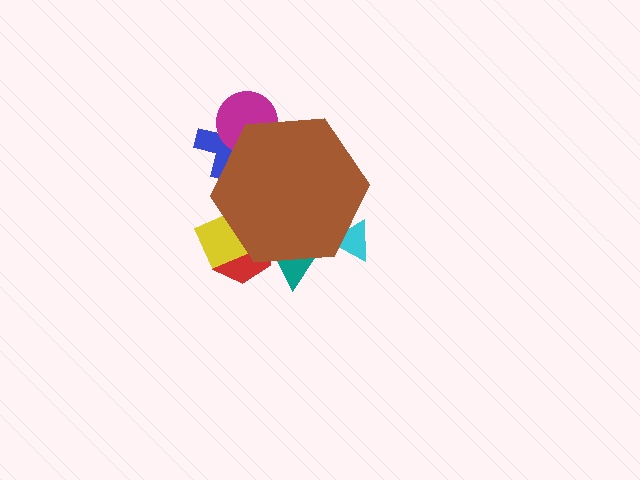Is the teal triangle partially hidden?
Yes, the teal triangle is partially hidden behind the brown hexagon.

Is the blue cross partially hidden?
Yes, the blue cross is partially hidden behind the brown hexagon.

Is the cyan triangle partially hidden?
Yes, the cyan triangle is partially hidden behind the brown hexagon.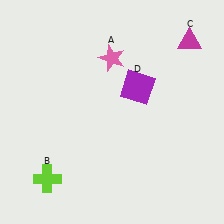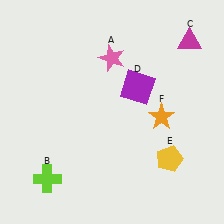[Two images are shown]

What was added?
A yellow pentagon (E), an orange star (F) were added in Image 2.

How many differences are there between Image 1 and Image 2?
There are 2 differences between the two images.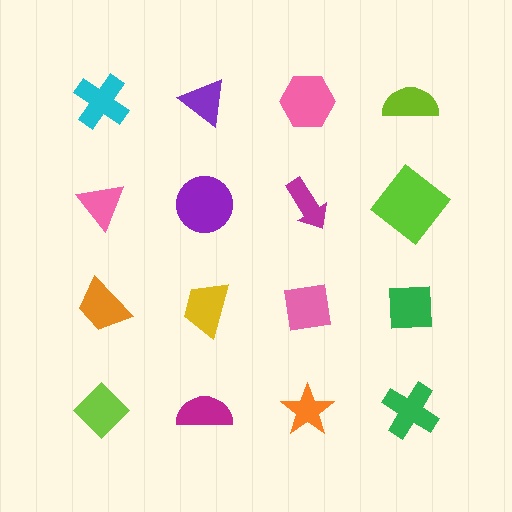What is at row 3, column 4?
A green square.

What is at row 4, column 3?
An orange star.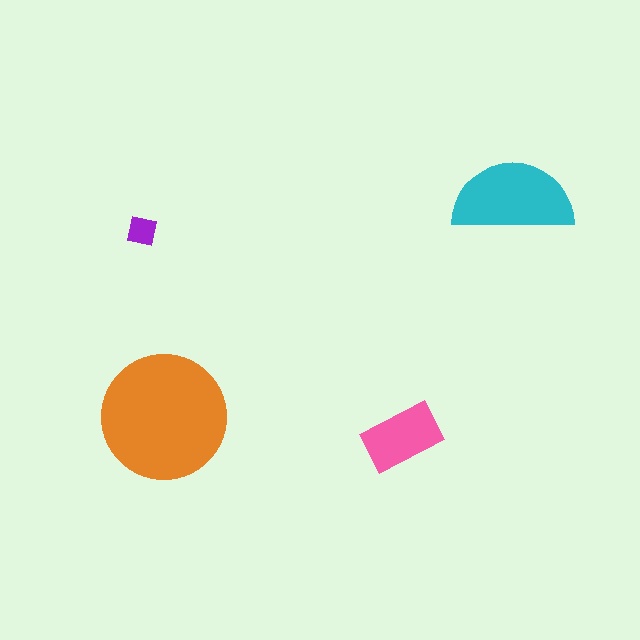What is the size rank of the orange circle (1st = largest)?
1st.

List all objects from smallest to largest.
The purple square, the pink rectangle, the cyan semicircle, the orange circle.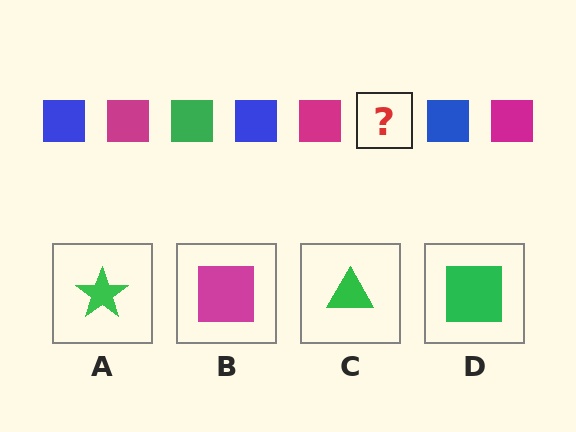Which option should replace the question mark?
Option D.